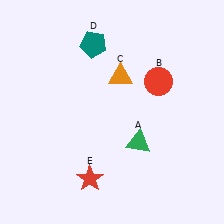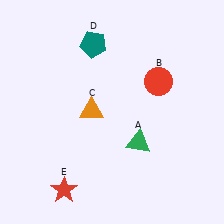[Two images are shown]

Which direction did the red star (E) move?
The red star (E) moved left.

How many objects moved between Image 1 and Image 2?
2 objects moved between the two images.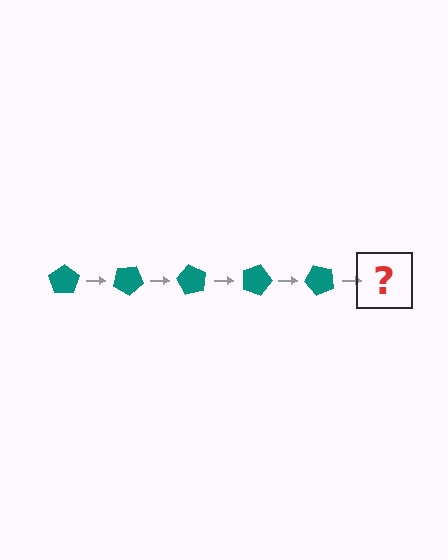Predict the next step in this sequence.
The next step is a teal pentagon rotated 150 degrees.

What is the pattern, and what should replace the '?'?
The pattern is that the pentagon rotates 30 degrees each step. The '?' should be a teal pentagon rotated 150 degrees.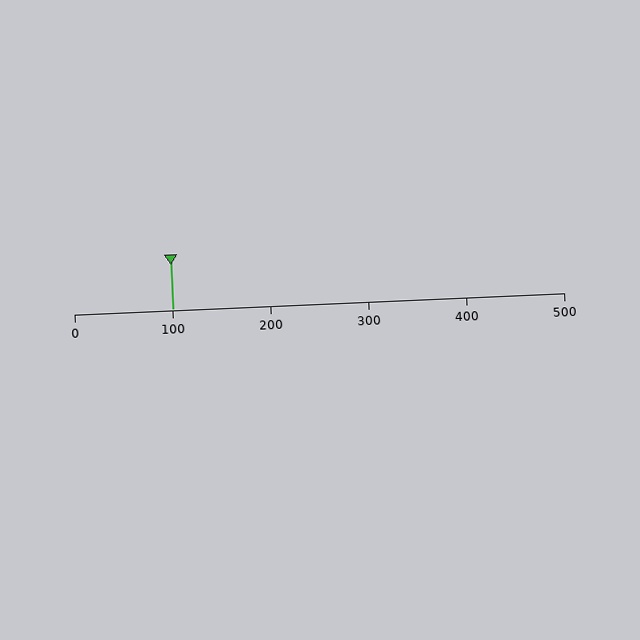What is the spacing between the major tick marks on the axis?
The major ticks are spaced 100 apart.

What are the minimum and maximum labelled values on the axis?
The axis runs from 0 to 500.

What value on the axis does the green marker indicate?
The marker indicates approximately 100.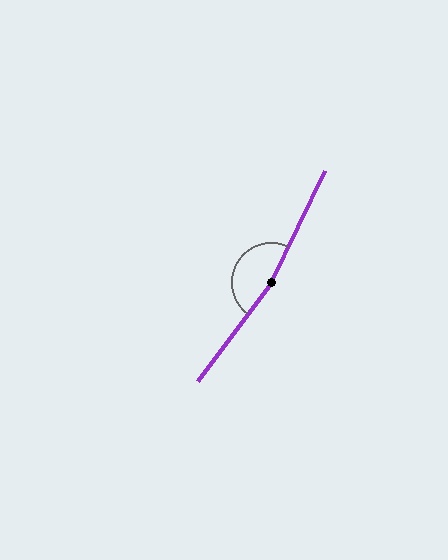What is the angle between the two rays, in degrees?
Approximately 169 degrees.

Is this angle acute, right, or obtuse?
It is obtuse.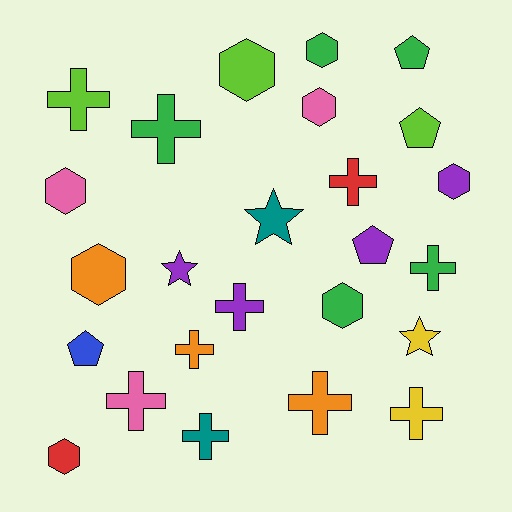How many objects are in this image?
There are 25 objects.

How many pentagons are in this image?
There are 4 pentagons.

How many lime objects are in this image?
There are 3 lime objects.